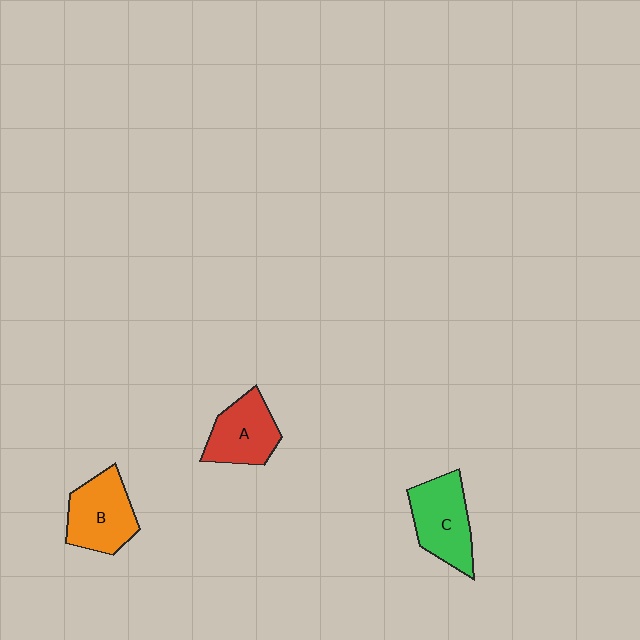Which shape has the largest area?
Shape B (orange).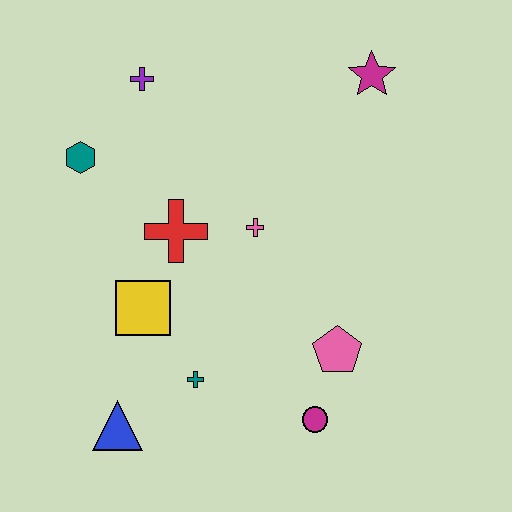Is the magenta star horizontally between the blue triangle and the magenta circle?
No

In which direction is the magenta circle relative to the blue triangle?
The magenta circle is to the right of the blue triangle.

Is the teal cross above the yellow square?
No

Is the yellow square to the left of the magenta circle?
Yes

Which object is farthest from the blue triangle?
The magenta star is farthest from the blue triangle.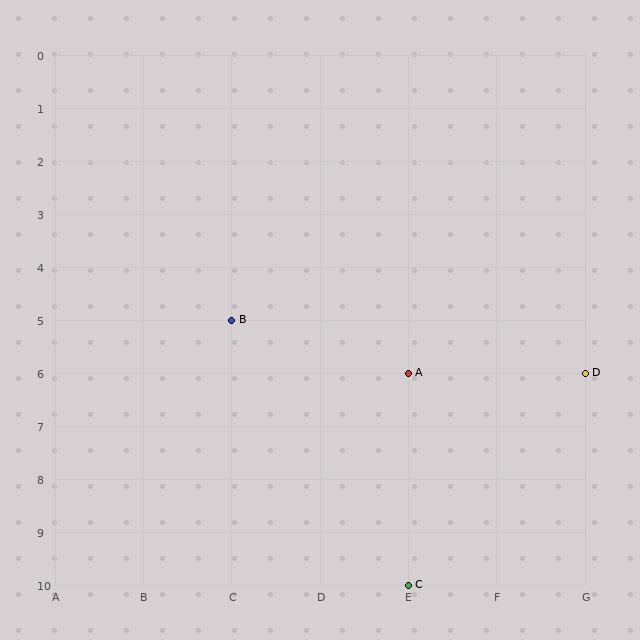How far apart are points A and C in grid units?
Points A and C are 4 rows apart.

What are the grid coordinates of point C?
Point C is at grid coordinates (E, 10).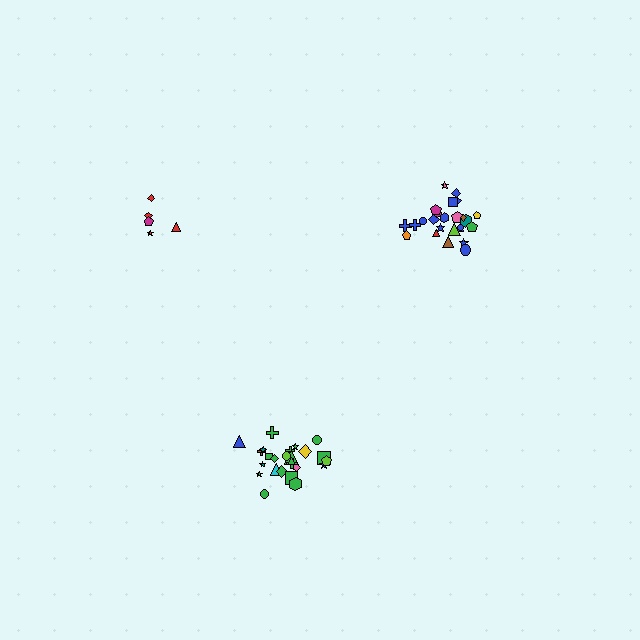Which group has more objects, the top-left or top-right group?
The top-right group.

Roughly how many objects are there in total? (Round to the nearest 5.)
Roughly 55 objects in total.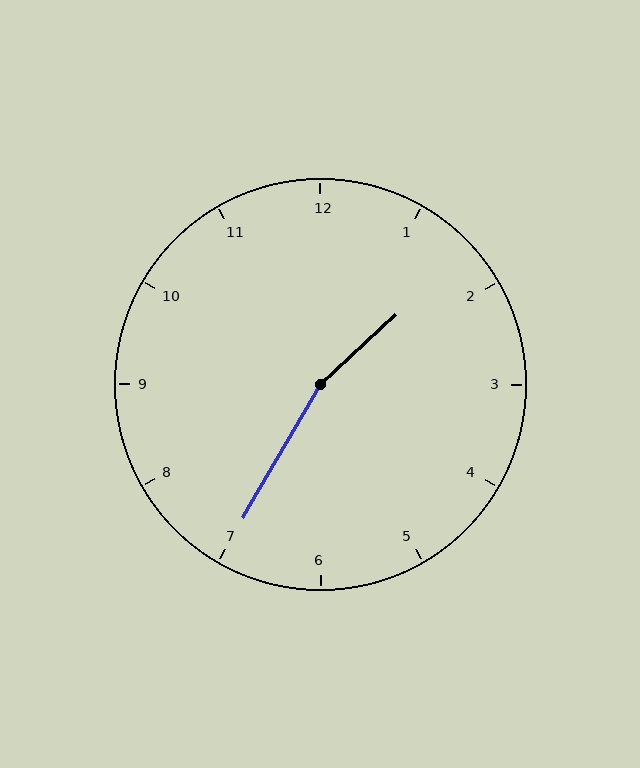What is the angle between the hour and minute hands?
Approximately 162 degrees.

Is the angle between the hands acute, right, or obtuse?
It is obtuse.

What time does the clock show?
1:35.